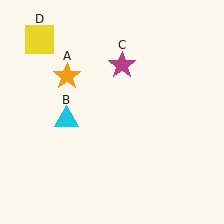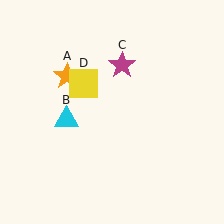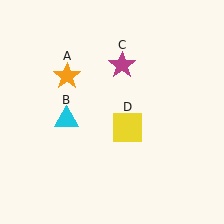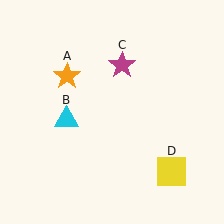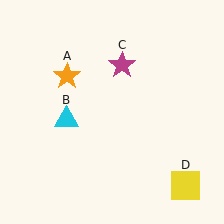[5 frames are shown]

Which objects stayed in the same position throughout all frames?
Orange star (object A) and cyan triangle (object B) and magenta star (object C) remained stationary.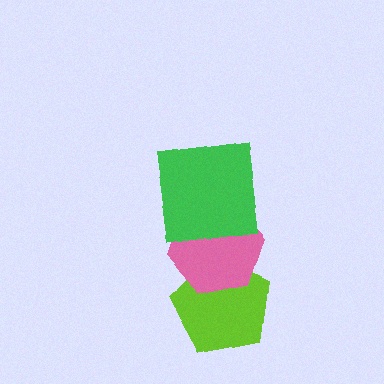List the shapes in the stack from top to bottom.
From top to bottom: the green square, the pink hexagon, the lime pentagon.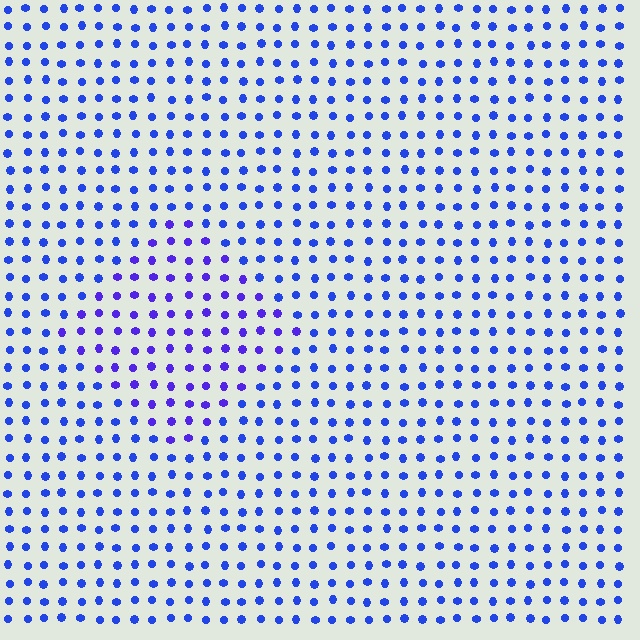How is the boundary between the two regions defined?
The boundary is defined purely by a slight shift in hue (about 25 degrees). Spacing, size, and orientation are identical on both sides.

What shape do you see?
I see a diamond.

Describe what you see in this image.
The image is filled with small blue elements in a uniform arrangement. A diamond-shaped region is visible where the elements are tinted to a slightly different hue, forming a subtle color boundary.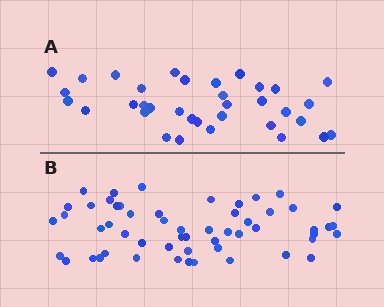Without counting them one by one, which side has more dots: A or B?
Region B (the bottom region) has more dots.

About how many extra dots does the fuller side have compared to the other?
Region B has approximately 20 more dots than region A.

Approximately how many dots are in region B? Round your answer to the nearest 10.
About 60 dots. (The exact count is 55, which rounds to 60.)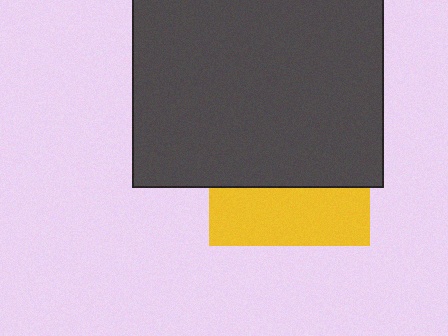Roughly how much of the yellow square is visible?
A small part of it is visible (roughly 36%).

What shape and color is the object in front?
The object in front is a dark gray square.